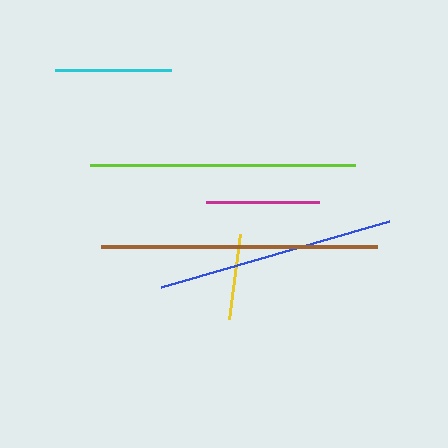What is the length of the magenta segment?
The magenta segment is approximately 113 pixels long.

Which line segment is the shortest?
The yellow line is the shortest at approximately 85 pixels.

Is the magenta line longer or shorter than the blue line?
The blue line is longer than the magenta line.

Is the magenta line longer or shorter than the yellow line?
The magenta line is longer than the yellow line.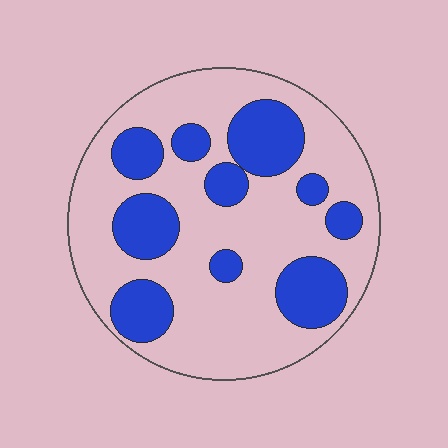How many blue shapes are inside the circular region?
10.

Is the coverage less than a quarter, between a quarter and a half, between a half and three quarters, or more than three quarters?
Between a quarter and a half.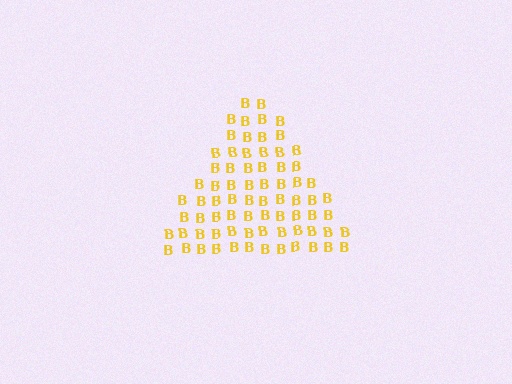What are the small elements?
The small elements are letter B's.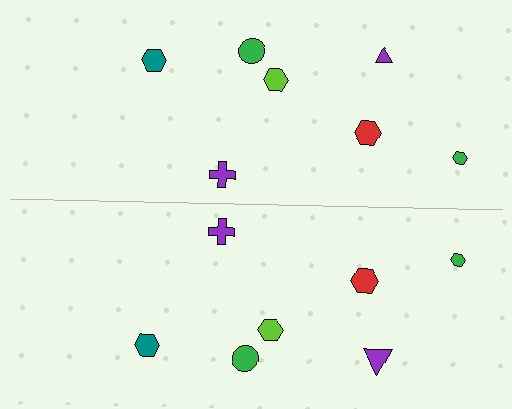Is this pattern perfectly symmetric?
No, the pattern is not perfectly symmetric. The purple triangle on the bottom side has a different size than its mirror counterpart.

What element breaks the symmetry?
The purple triangle on the bottom side has a different size than its mirror counterpart.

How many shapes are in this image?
There are 14 shapes in this image.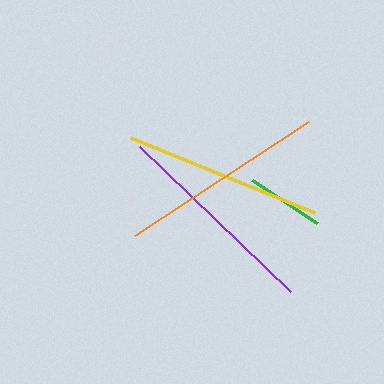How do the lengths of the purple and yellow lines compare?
The purple and yellow lines are approximately the same length.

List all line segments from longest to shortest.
From longest to shortest: purple, orange, yellow, green.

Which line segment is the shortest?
The green line is the shortest at approximately 78 pixels.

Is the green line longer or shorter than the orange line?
The orange line is longer than the green line.